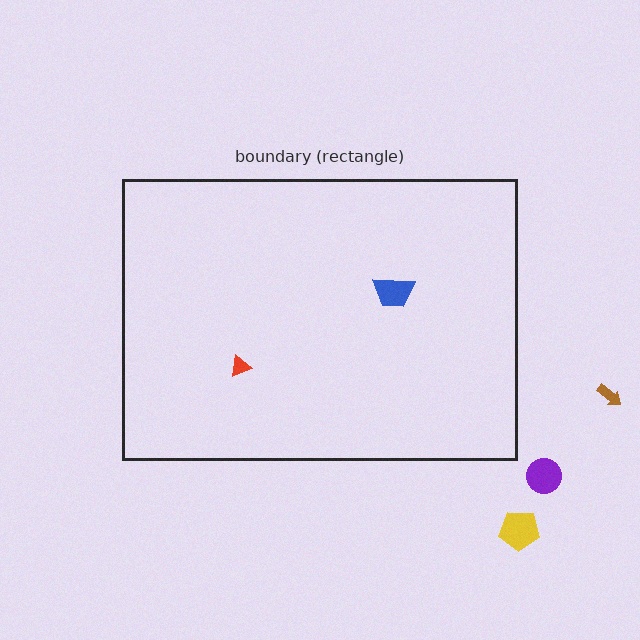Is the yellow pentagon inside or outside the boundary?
Outside.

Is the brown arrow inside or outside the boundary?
Outside.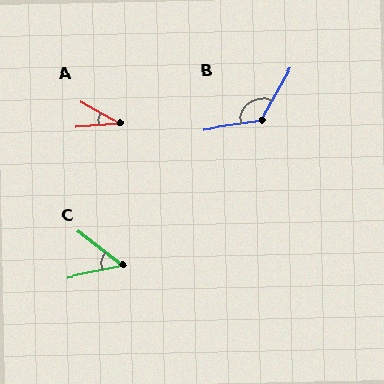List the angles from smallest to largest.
A (33°), C (50°), B (128°).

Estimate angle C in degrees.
Approximately 50 degrees.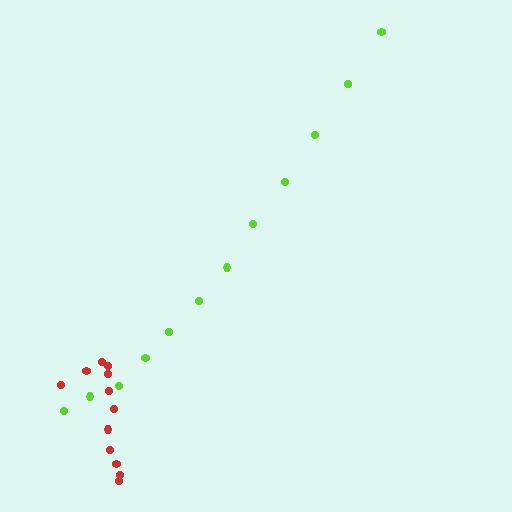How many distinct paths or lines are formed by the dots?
There are 2 distinct paths.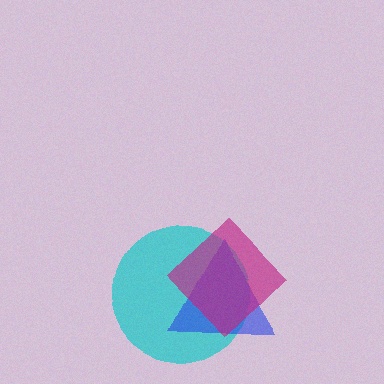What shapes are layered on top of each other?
The layered shapes are: a cyan circle, a blue triangle, a magenta diamond.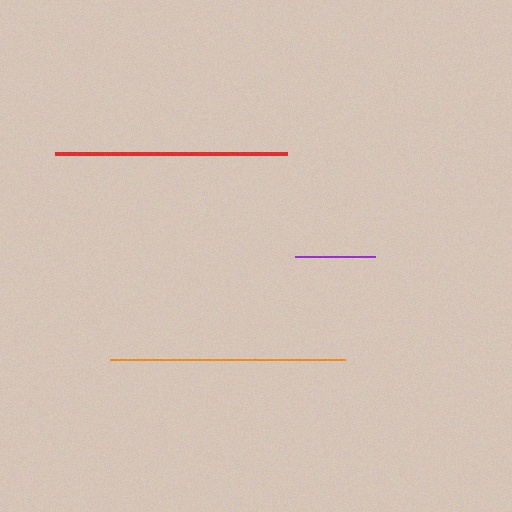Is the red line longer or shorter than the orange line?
The orange line is longer than the red line.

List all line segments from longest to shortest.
From longest to shortest: orange, red, purple.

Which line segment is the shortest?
The purple line is the shortest at approximately 80 pixels.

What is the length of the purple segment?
The purple segment is approximately 80 pixels long.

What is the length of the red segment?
The red segment is approximately 232 pixels long.